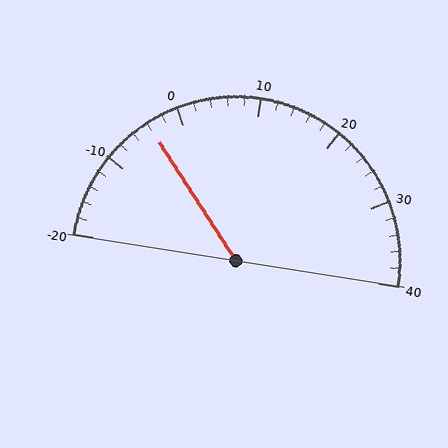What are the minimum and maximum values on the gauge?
The gauge ranges from -20 to 40.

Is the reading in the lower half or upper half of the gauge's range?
The reading is in the lower half of the range (-20 to 40).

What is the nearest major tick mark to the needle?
The nearest major tick mark is 0.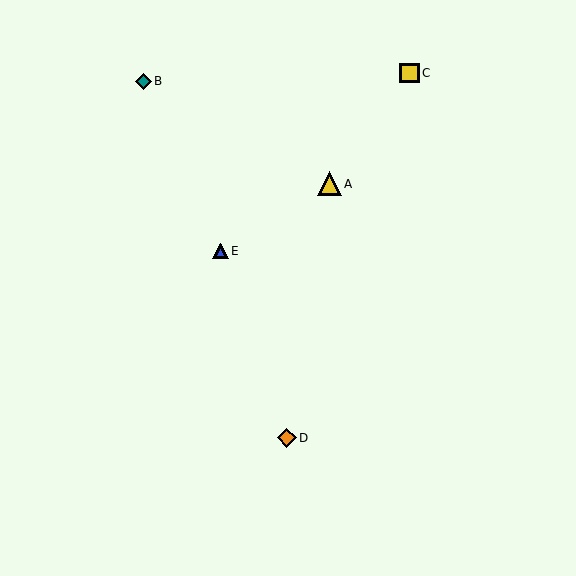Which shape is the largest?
The yellow triangle (labeled A) is the largest.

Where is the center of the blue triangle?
The center of the blue triangle is at (220, 251).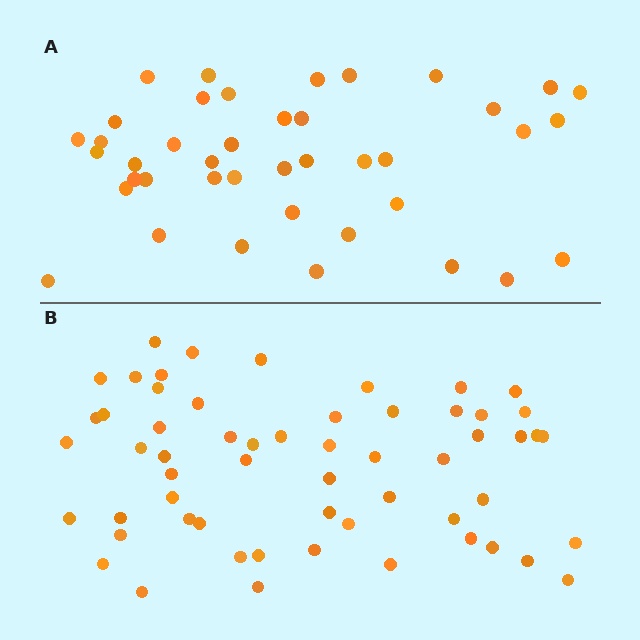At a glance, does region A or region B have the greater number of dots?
Region B (the bottom region) has more dots.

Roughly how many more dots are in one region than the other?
Region B has approximately 15 more dots than region A.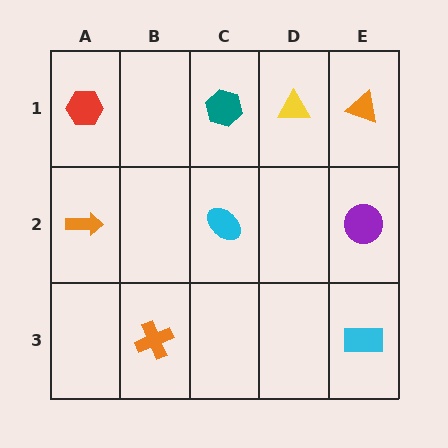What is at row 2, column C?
A cyan ellipse.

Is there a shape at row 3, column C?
No, that cell is empty.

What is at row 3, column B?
An orange cross.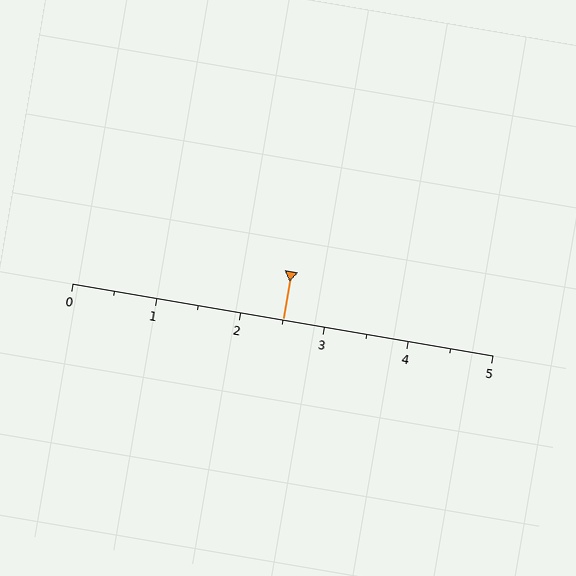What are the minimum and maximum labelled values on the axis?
The axis runs from 0 to 5.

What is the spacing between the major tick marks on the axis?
The major ticks are spaced 1 apart.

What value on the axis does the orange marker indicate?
The marker indicates approximately 2.5.